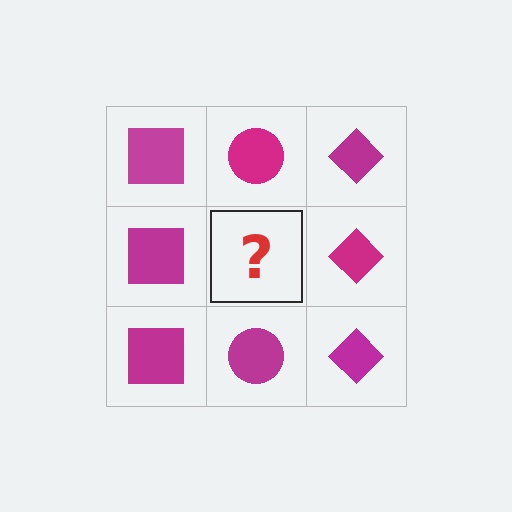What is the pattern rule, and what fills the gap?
The rule is that each column has a consistent shape. The gap should be filled with a magenta circle.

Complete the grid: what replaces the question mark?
The question mark should be replaced with a magenta circle.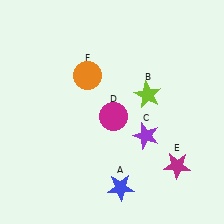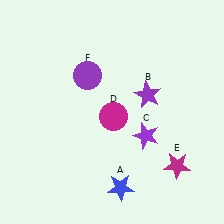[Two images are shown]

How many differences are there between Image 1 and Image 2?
There are 2 differences between the two images.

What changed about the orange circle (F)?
In Image 1, F is orange. In Image 2, it changed to purple.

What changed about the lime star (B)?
In Image 1, B is lime. In Image 2, it changed to purple.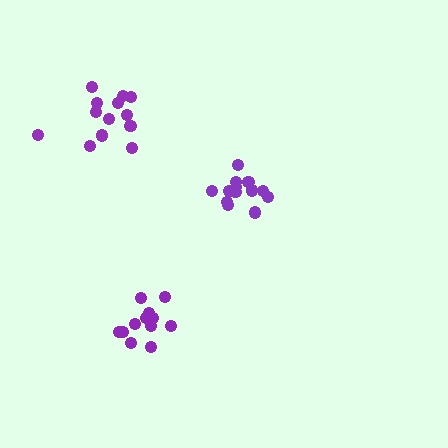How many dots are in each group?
Group 1: 13 dots, Group 2: 13 dots, Group 3: 13 dots (39 total).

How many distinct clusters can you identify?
There are 3 distinct clusters.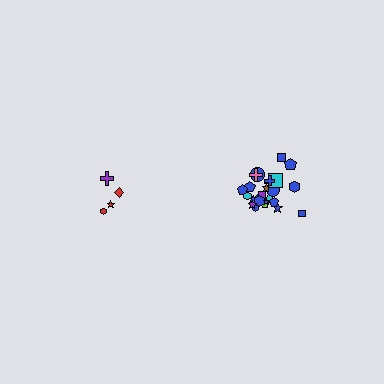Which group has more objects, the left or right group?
The right group.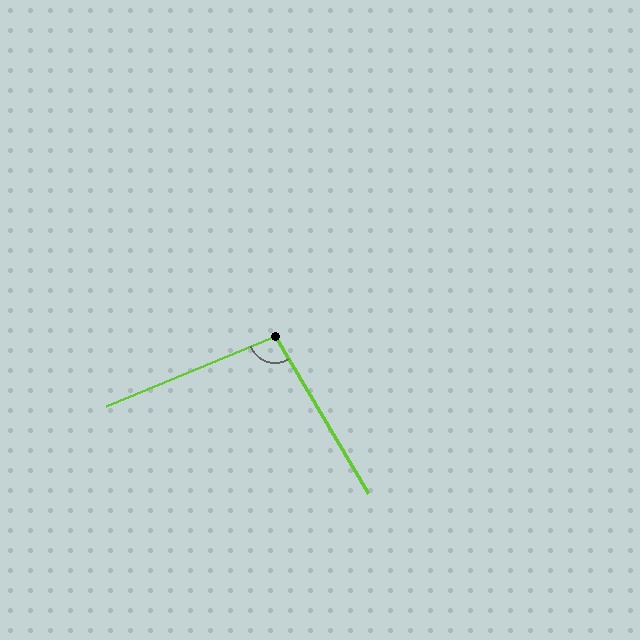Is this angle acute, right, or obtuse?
It is obtuse.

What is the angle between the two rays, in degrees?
Approximately 98 degrees.